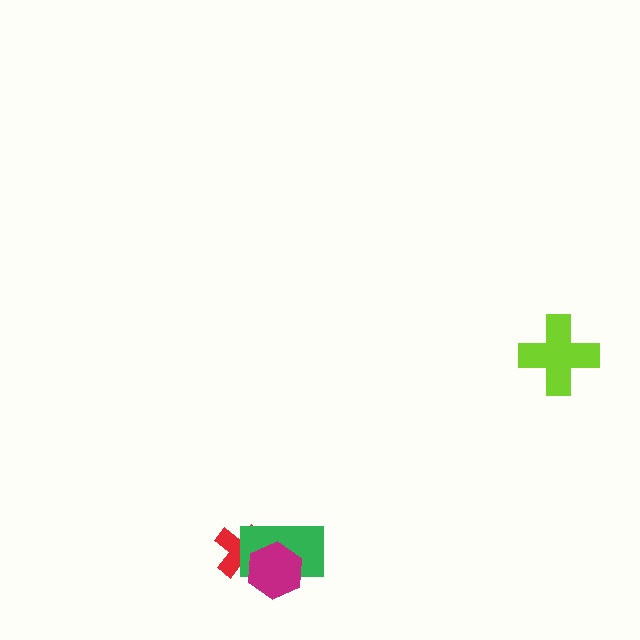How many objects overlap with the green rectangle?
2 objects overlap with the green rectangle.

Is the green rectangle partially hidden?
Yes, it is partially covered by another shape.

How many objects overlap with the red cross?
2 objects overlap with the red cross.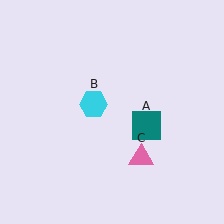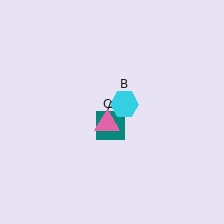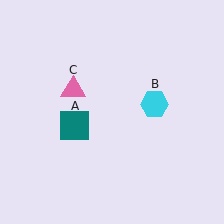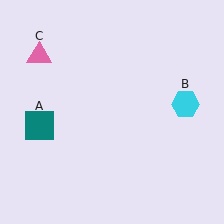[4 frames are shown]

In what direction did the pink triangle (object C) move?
The pink triangle (object C) moved up and to the left.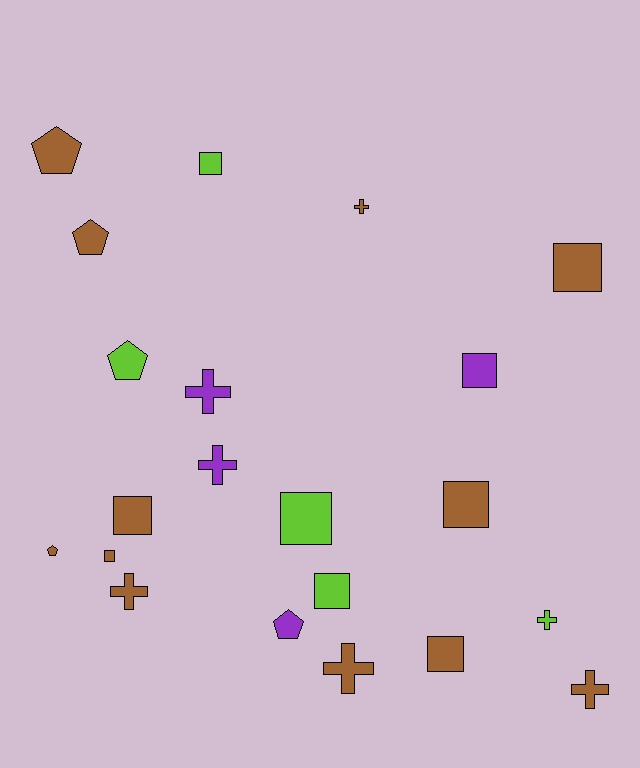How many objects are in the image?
There are 21 objects.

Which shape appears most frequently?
Square, with 9 objects.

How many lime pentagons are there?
There is 1 lime pentagon.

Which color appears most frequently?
Brown, with 12 objects.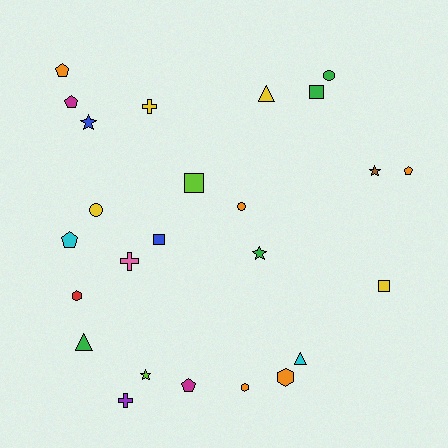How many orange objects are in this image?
There are 5 orange objects.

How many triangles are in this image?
There are 3 triangles.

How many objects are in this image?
There are 25 objects.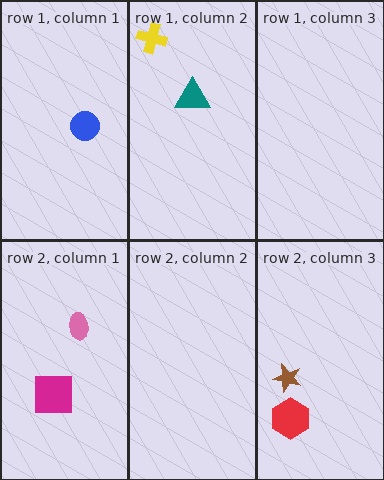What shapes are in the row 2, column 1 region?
The magenta square, the pink ellipse.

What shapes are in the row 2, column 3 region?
The red hexagon, the brown star.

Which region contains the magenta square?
The row 2, column 1 region.